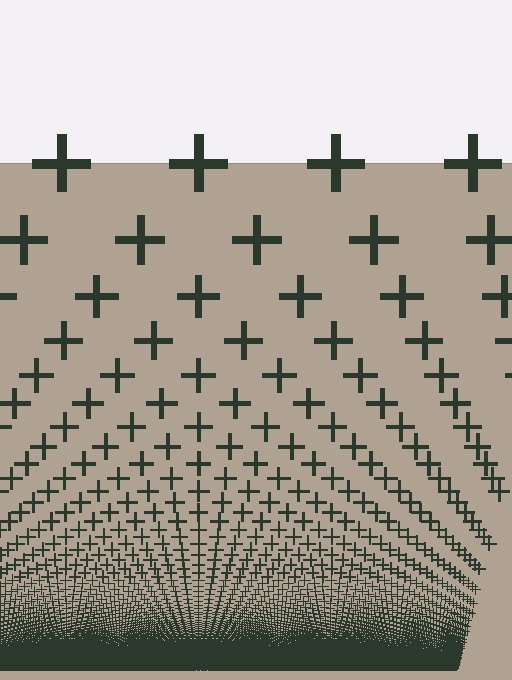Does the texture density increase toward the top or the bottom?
Density increases toward the bottom.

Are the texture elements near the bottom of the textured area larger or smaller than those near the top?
Smaller. The gradient is inverted — elements near the bottom are smaller and denser.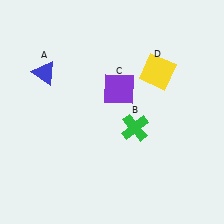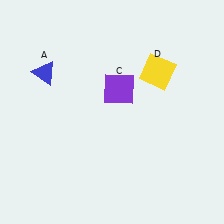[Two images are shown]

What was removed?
The green cross (B) was removed in Image 2.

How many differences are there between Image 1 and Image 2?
There is 1 difference between the two images.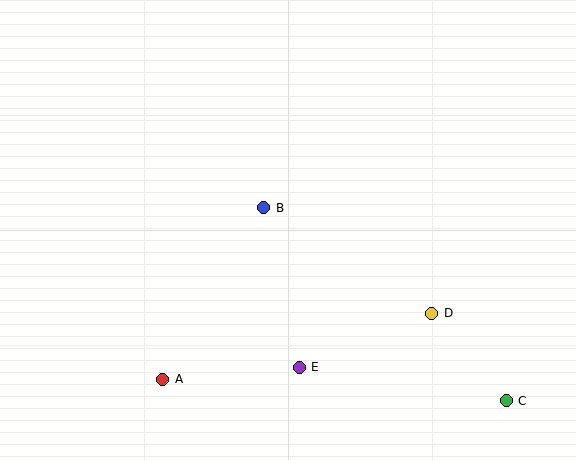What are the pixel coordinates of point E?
Point E is at (299, 367).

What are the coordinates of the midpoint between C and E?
The midpoint between C and E is at (403, 384).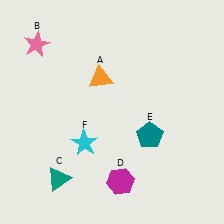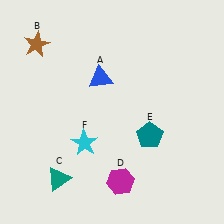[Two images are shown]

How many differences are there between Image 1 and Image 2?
There are 2 differences between the two images.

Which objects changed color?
A changed from orange to blue. B changed from pink to brown.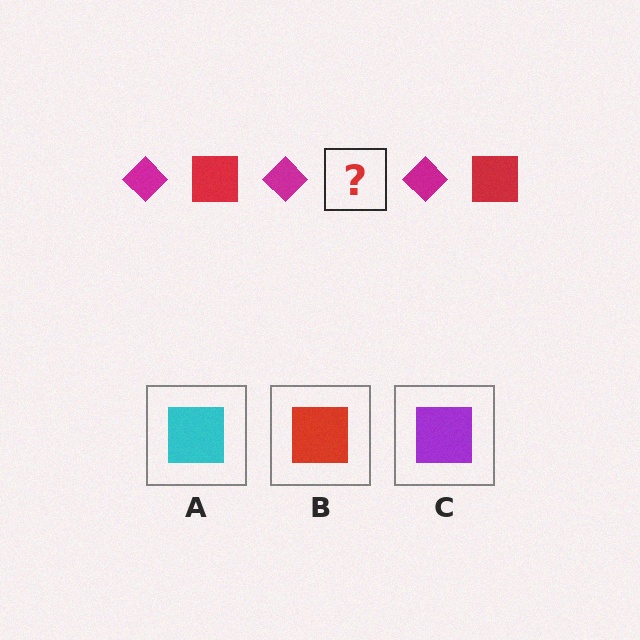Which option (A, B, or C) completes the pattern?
B.